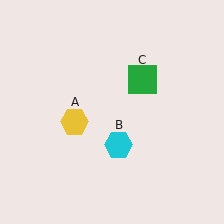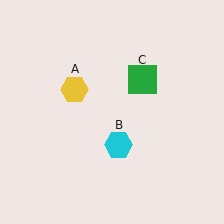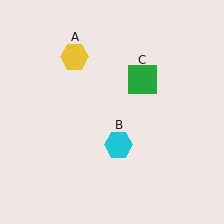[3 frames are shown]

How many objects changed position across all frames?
1 object changed position: yellow hexagon (object A).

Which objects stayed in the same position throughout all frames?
Cyan hexagon (object B) and green square (object C) remained stationary.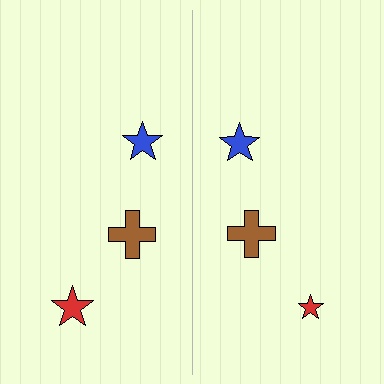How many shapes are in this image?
There are 6 shapes in this image.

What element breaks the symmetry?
The red star on the right side has a different size than its mirror counterpart.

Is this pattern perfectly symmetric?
No, the pattern is not perfectly symmetric. The red star on the right side has a different size than its mirror counterpart.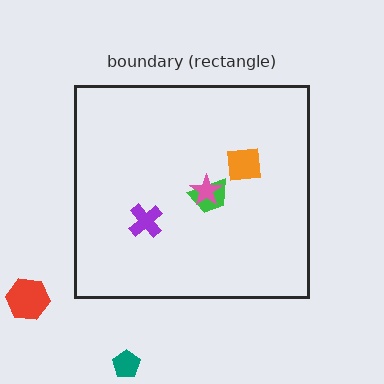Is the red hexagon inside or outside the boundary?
Outside.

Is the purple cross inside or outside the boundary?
Inside.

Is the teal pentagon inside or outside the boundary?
Outside.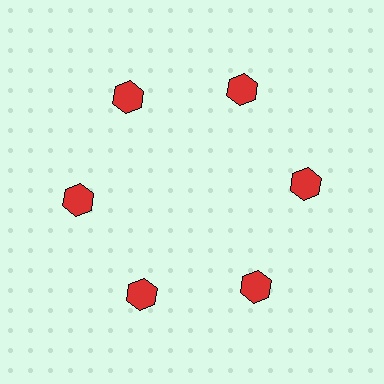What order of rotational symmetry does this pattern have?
This pattern has 6-fold rotational symmetry.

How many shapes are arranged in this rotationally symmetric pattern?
There are 6 shapes, arranged in 6 groups of 1.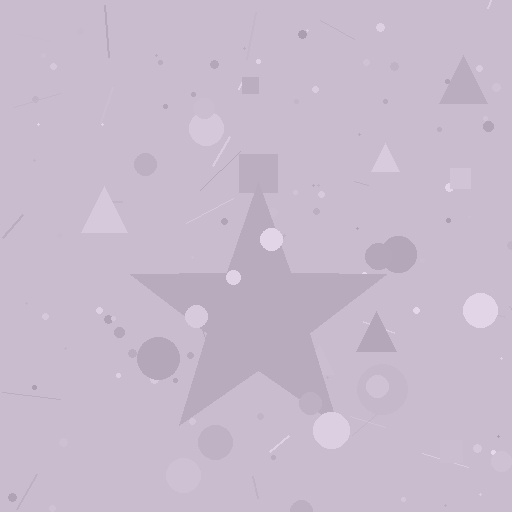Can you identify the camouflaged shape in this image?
The camouflaged shape is a star.